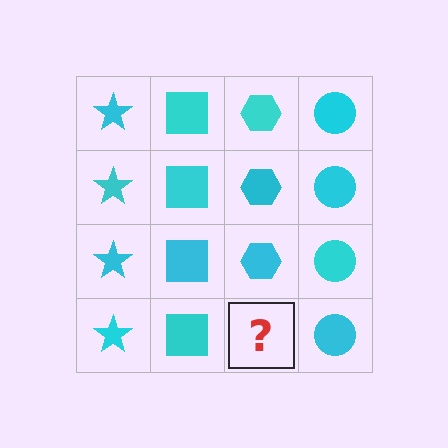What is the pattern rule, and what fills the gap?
The rule is that each column has a consistent shape. The gap should be filled with a cyan hexagon.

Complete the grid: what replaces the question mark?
The question mark should be replaced with a cyan hexagon.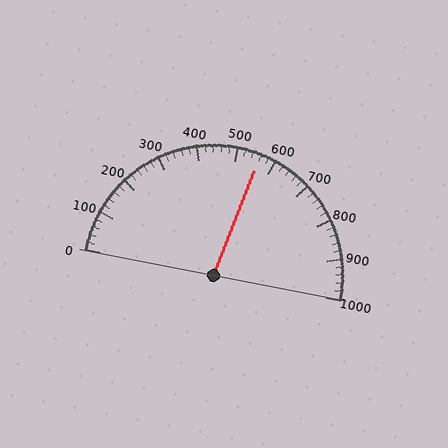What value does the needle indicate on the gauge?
The needle indicates approximately 560.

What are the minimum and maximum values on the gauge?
The gauge ranges from 0 to 1000.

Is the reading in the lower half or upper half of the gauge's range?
The reading is in the upper half of the range (0 to 1000).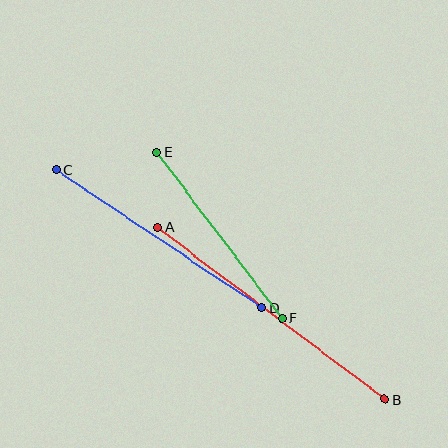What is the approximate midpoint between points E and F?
The midpoint is at approximately (219, 235) pixels.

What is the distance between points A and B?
The distance is approximately 285 pixels.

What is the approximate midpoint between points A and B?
The midpoint is at approximately (271, 313) pixels.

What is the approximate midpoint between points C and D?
The midpoint is at approximately (159, 238) pixels.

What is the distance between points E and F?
The distance is approximately 207 pixels.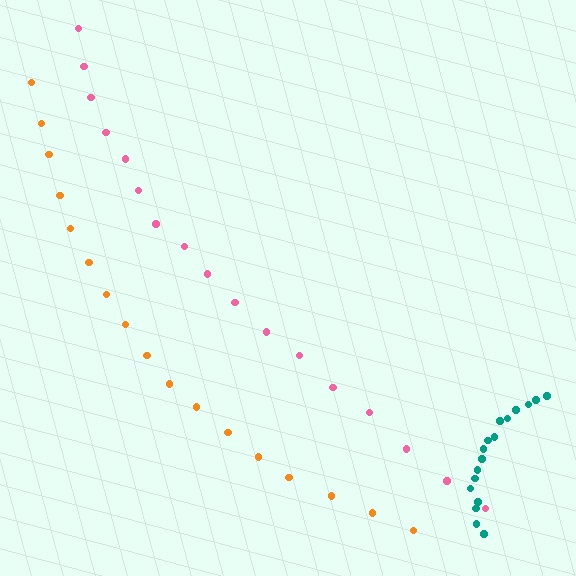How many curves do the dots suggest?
There are 3 distinct paths.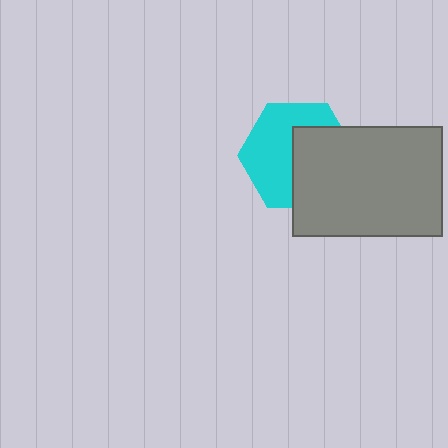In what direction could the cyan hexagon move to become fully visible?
The cyan hexagon could move left. That would shift it out from behind the gray rectangle entirely.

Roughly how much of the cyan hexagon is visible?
About half of it is visible (roughly 53%).